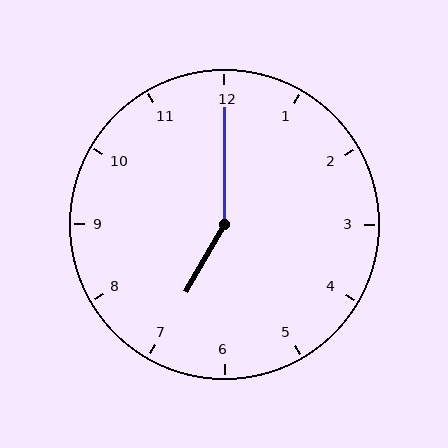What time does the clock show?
7:00.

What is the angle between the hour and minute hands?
Approximately 150 degrees.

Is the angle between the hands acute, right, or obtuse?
It is obtuse.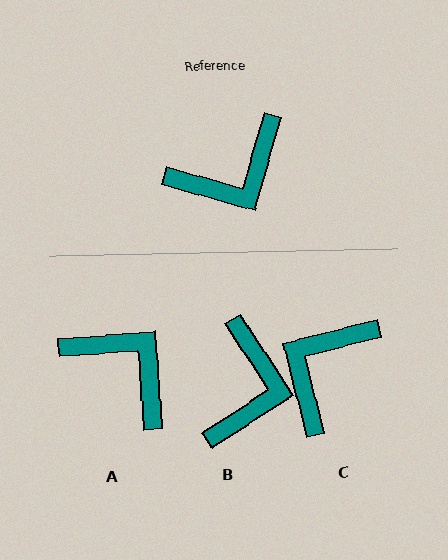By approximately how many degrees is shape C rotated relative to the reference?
Approximately 150 degrees clockwise.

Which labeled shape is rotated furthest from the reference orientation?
C, about 150 degrees away.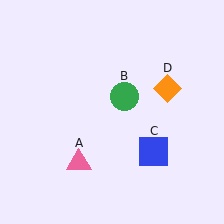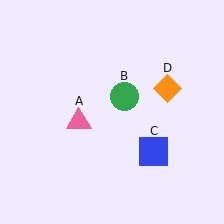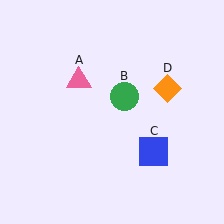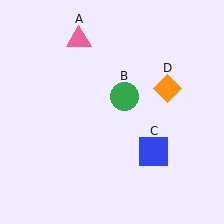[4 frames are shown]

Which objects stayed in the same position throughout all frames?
Green circle (object B) and blue square (object C) and orange diamond (object D) remained stationary.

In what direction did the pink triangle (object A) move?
The pink triangle (object A) moved up.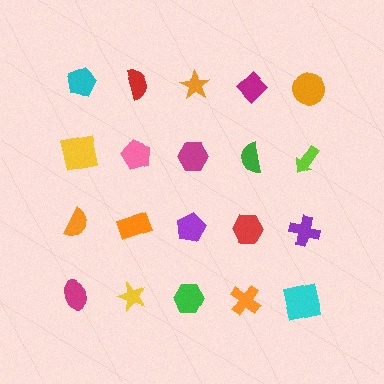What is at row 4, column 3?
A green hexagon.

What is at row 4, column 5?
A cyan square.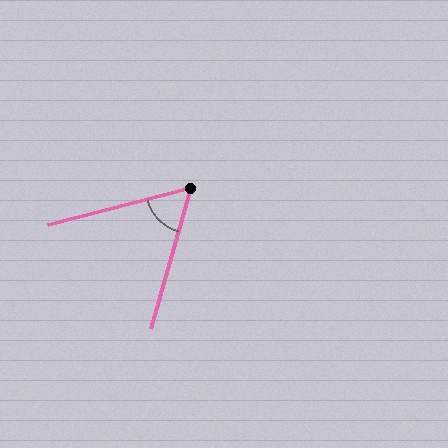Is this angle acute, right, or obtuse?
It is acute.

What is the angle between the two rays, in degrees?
Approximately 59 degrees.